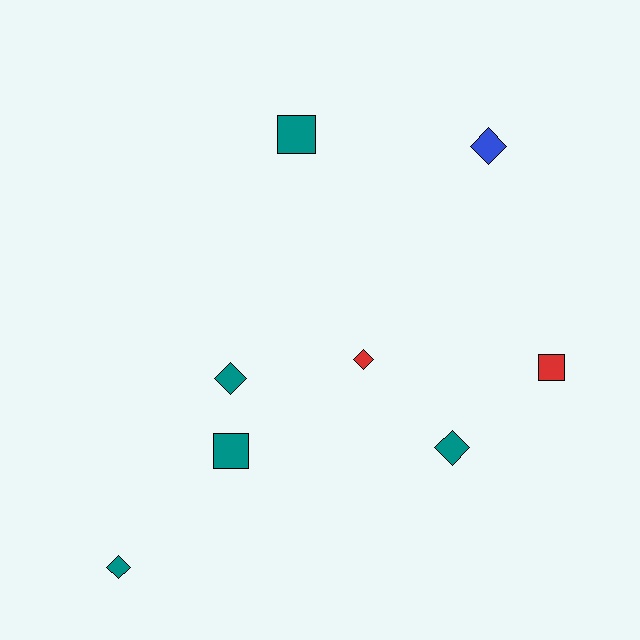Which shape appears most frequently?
Diamond, with 5 objects.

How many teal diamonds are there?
There are 3 teal diamonds.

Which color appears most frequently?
Teal, with 5 objects.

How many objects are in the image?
There are 8 objects.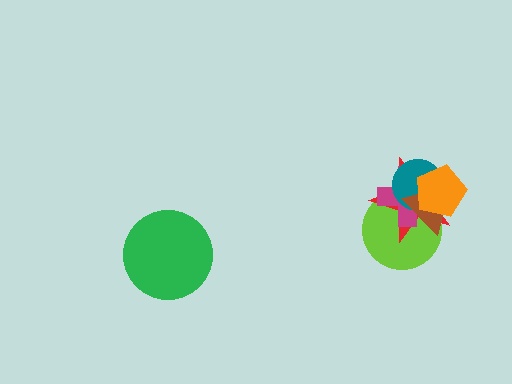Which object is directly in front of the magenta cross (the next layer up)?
The teal circle is directly in front of the magenta cross.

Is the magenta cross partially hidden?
Yes, it is partially covered by another shape.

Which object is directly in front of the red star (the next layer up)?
The magenta cross is directly in front of the red star.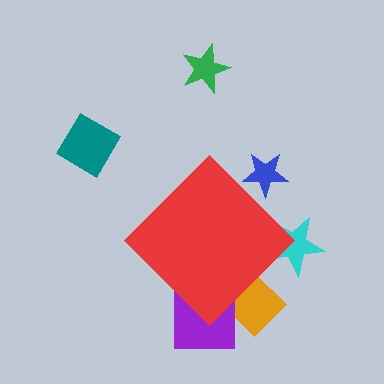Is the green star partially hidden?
No, the green star is fully visible.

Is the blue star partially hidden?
Yes, the blue star is partially hidden behind the red diamond.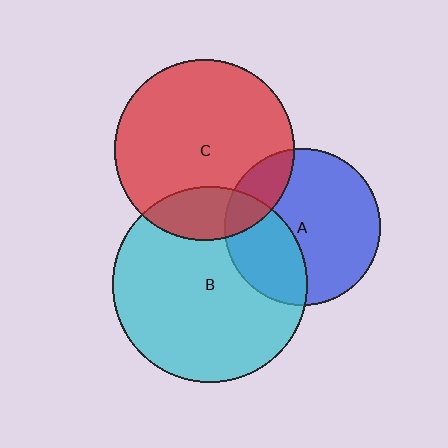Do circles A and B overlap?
Yes.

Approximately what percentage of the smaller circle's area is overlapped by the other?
Approximately 35%.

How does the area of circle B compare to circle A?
Approximately 1.6 times.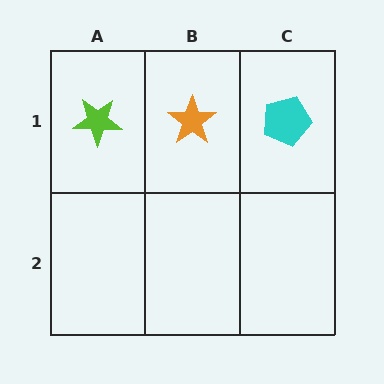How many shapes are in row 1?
3 shapes.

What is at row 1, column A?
A lime star.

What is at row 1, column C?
A cyan pentagon.